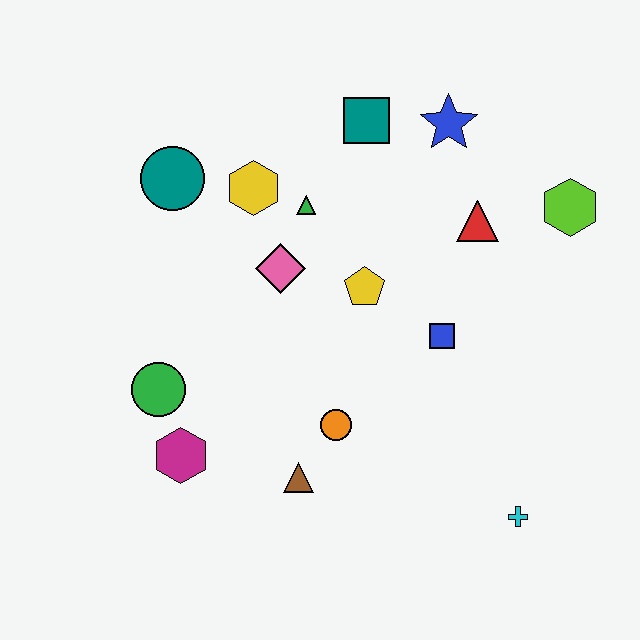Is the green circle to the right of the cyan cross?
No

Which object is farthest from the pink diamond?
The cyan cross is farthest from the pink diamond.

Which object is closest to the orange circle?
The brown triangle is closest to the orange circle.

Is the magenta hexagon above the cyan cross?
Yes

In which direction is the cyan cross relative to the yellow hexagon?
The cyan cross is below the yellow hexagon.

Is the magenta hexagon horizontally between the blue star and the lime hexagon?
No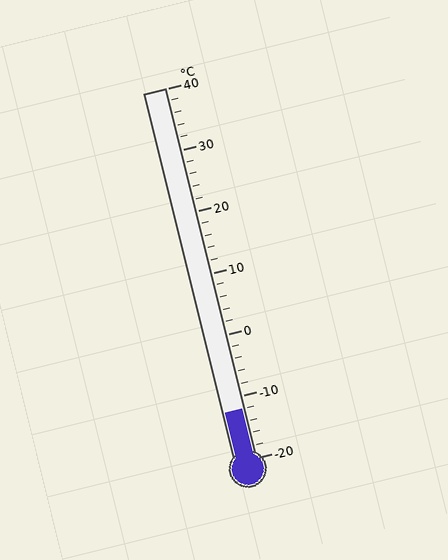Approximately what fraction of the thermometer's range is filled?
The thermometer is filled to approximately 15% of its range.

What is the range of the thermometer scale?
The thermometer scale ranges from -20°C to 40°C.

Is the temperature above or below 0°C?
The temperature is below 0°C.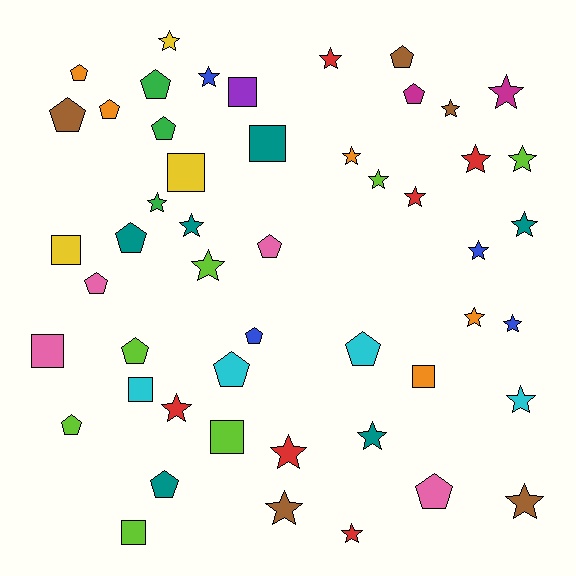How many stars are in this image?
There are 24 stars.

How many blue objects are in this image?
There are 4 blue objects.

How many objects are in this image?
There are 50 objects.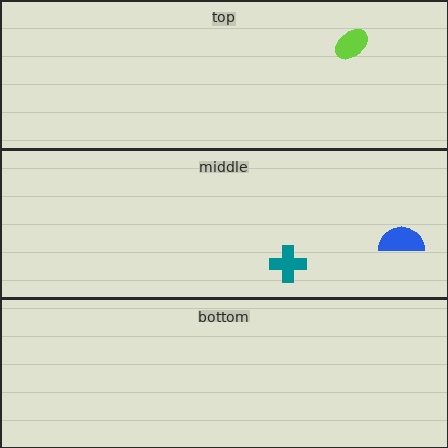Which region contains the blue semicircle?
The middle region.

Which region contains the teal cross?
The middle region.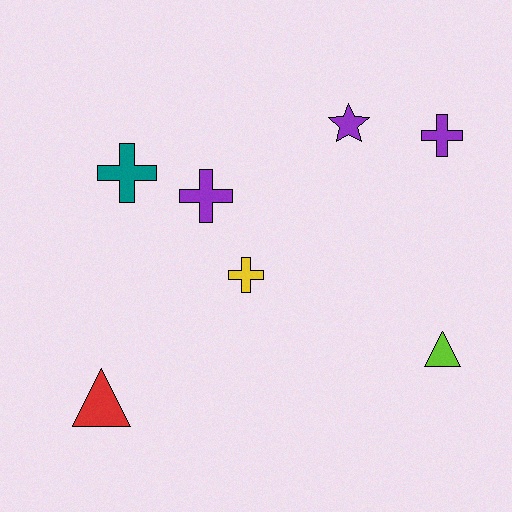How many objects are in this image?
There are 7 objects.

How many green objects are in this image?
There are no green objects.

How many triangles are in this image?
There are 2 triangles.